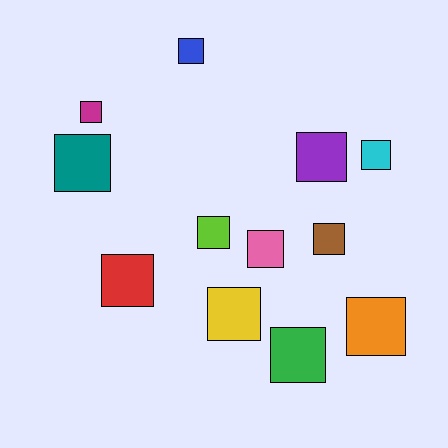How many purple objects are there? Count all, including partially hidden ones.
There is 1 purple object.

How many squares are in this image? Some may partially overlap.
There are 12 squares.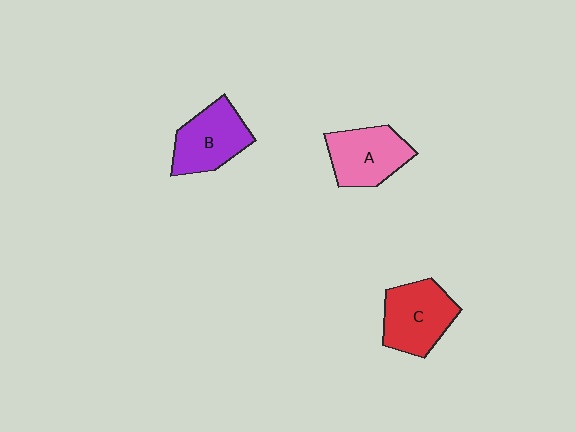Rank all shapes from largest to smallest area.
From largest to smallest: C (red), B (purple), A (pink).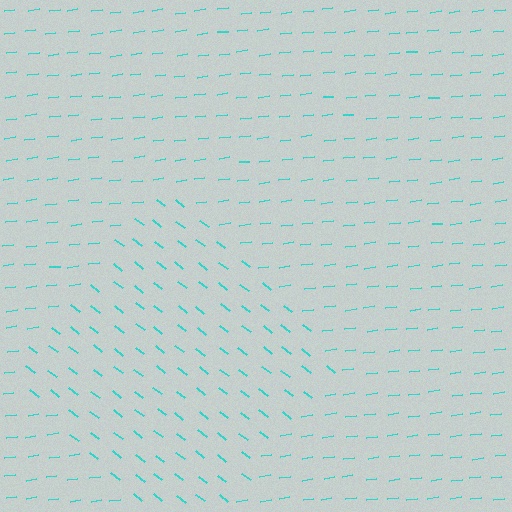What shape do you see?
I see a diamond.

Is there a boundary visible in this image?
Yes, there is a texture boundary formed by a change in line orientation.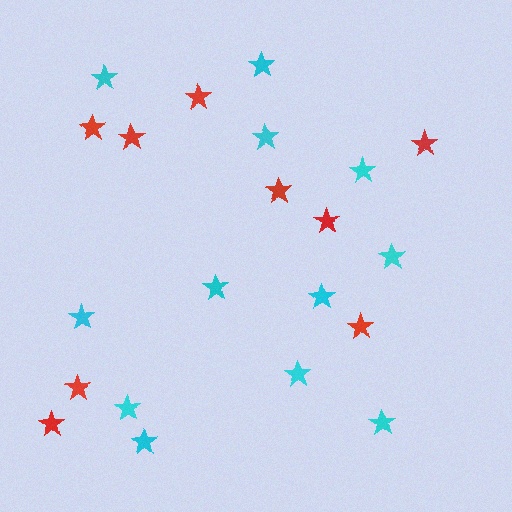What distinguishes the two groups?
There are 2 groups: one group of red stars (9) and one group of cyan stars (12).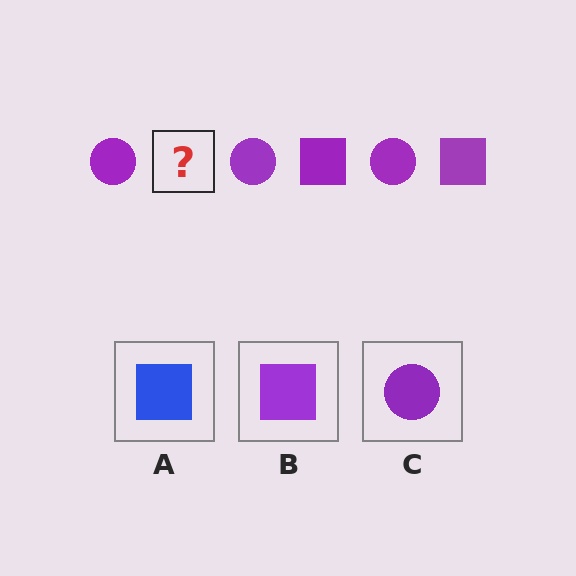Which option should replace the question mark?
Option B.